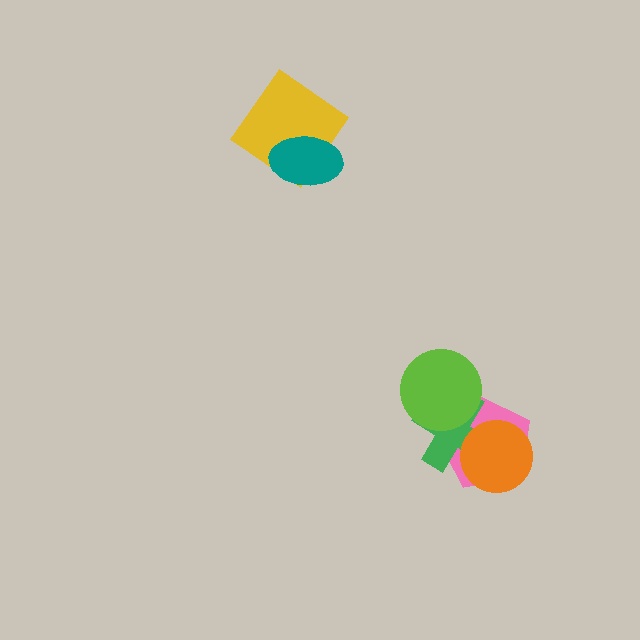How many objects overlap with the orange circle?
2 objects overlap with the orange circle.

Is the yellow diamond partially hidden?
Yes, it is partially covered by another shape.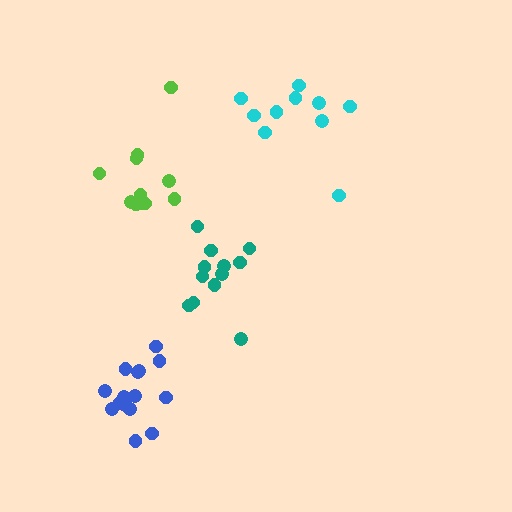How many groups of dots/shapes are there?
There are 4 groups.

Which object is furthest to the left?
The lime cluster is leftmost.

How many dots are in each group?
Group 1: 12 dots, Group 2: 11 dots, Group 3: 15 dots, Group 4: 10 dots (48 total).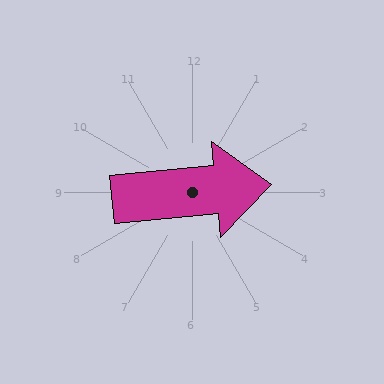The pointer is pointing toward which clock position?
Roughly 3 o'clock.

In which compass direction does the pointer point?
East.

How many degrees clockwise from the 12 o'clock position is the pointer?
Approximately 85 degrees.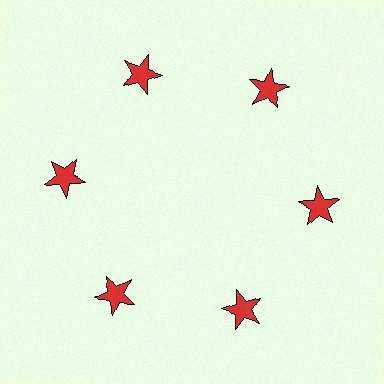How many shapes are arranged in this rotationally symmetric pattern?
There are 6 shapes, arranged in 6 groups of 1.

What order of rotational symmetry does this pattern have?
This pattern has 6-fold rotational symmetry.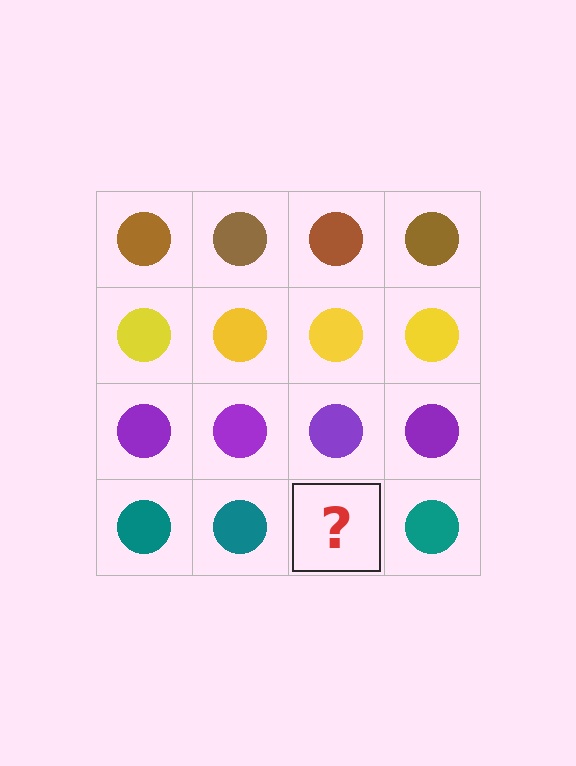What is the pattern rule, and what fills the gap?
The rule is that each row has a consistent color. The gap should be filled with a teal circle.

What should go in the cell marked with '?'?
The missing cell should contain a teal circle.